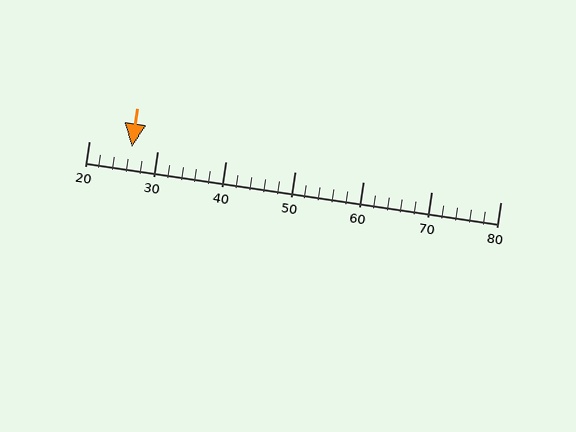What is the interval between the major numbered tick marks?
The major tick marks are spaced 10 units apart.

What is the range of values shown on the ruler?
The ruler shows values from 20 to 80.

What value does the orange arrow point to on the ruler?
The orange arrow points to approximately 26.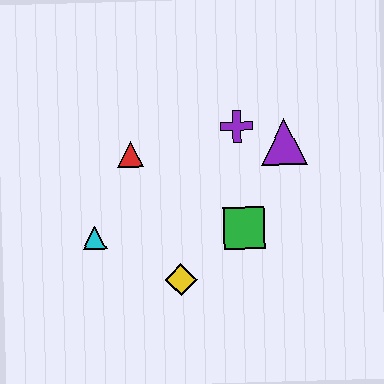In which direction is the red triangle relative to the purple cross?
The red triangle is to the left of the purple cross.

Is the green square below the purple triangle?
Yes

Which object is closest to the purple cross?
The purple triangle is closest to the purple cross.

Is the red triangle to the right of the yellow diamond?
No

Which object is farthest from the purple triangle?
The cyan triangle is farthest from the purple triangle.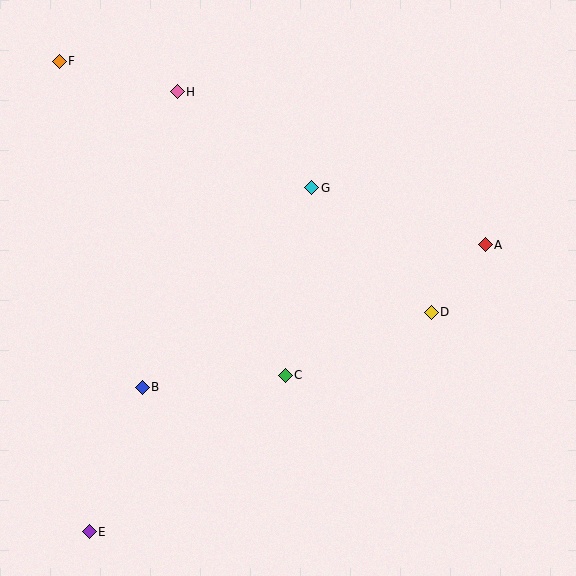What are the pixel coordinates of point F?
Point F is at (59, 61).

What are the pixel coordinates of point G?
Point G is at (312, 188).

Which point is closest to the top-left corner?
Point F is closest to the top-left corner.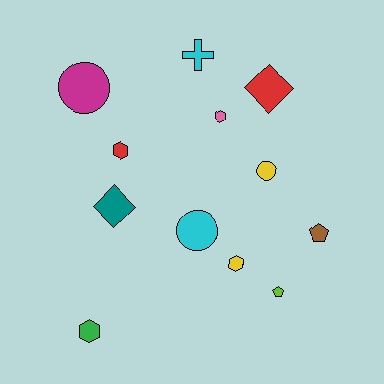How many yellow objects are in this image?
There are 2 yellow objects.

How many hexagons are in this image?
There are 4 hexagons.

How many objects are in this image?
There are 12 objects.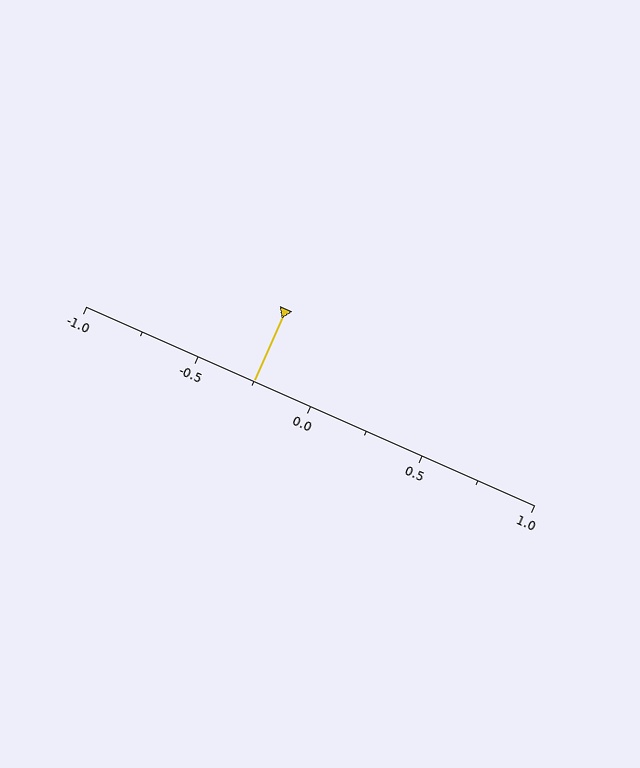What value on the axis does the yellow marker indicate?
The marker indicates approximately -0.25.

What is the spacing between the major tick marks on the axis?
The major ticks are spaced 0.5 apart.